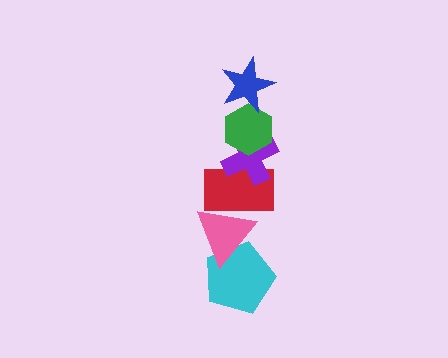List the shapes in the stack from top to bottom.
From top to bottom: the blue star, the green hexagon, the purple cross, the red rectangle, the pink triangle, the cyan pentagon.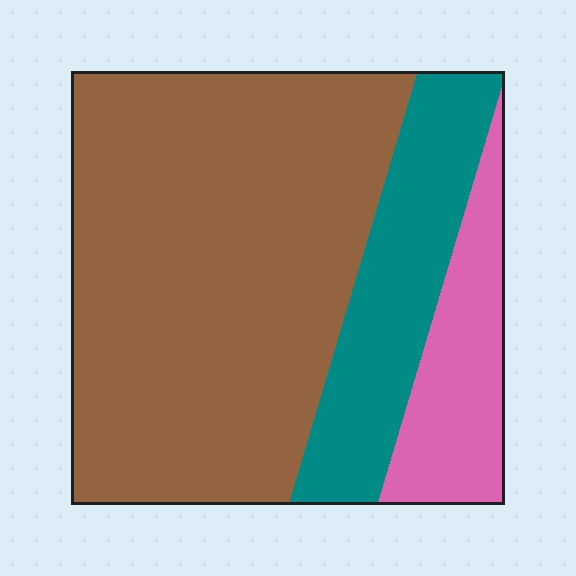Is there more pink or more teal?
Teal.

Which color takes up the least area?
Pink, at roughly 15%.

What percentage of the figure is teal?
Teal covers roughly 20% of the figure.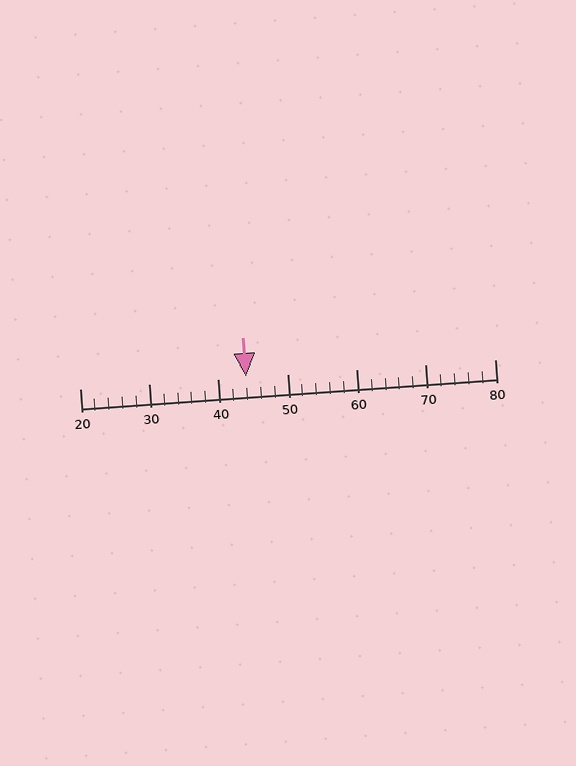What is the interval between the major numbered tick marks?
The major tick marks are spaced 10 units apart.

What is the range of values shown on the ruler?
The ruler shows values from 20 to 80.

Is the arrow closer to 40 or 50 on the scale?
The arrow is closer to 40.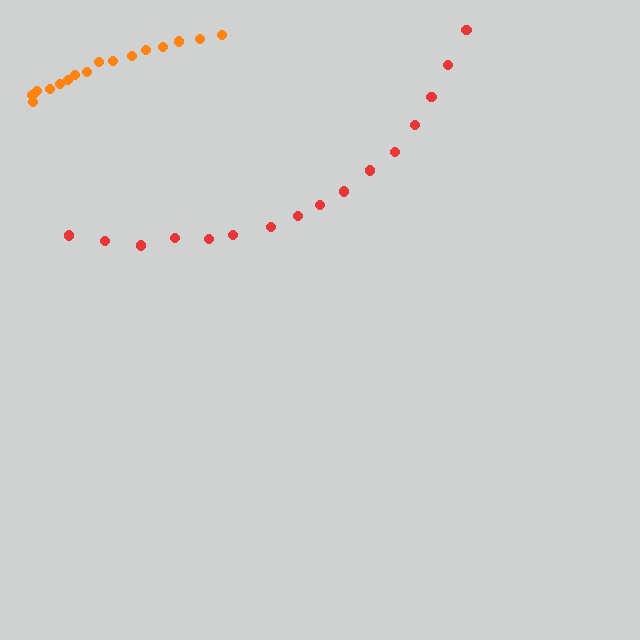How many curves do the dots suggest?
There are 2 distinct paths.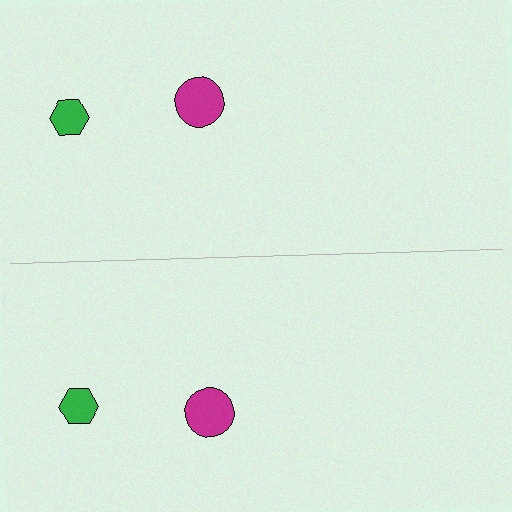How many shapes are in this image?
There are 4 shapes in this image.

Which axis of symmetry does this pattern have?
The pattern has a horizontal axis of symmetry running through the center of the image.